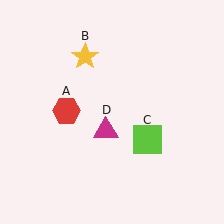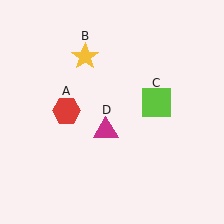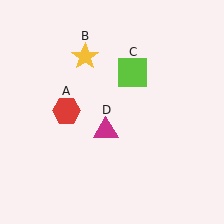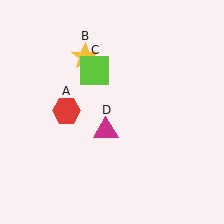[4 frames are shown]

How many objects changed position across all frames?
1 object changed position: lime square (object C).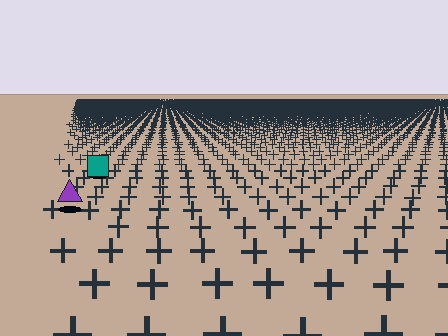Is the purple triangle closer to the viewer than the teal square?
Yes. The purple triangle is closer — you can tell from the texture gradient: the ground texture is coarser near it.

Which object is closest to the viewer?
The purple triangle is closest. The texture marks near it are larger and more spread out.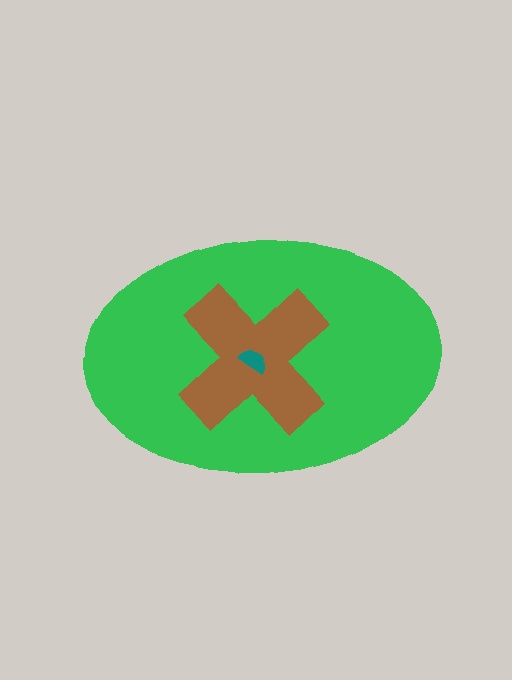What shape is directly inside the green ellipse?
The brown cross.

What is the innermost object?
The teal semicircle.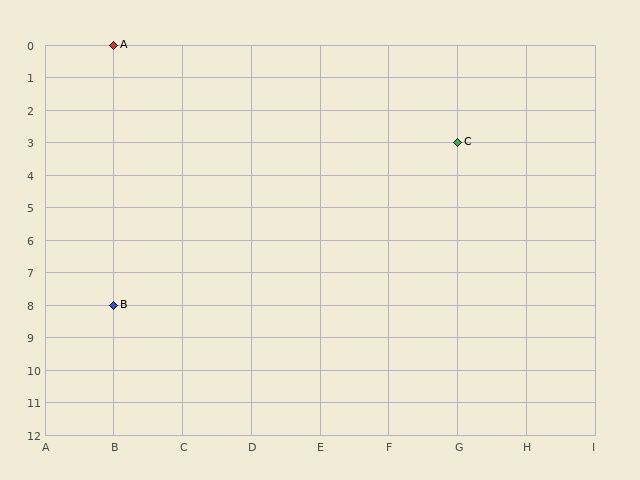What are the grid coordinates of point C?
Point C is at grid coordinates (G, 3).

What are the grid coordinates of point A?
Point A is at grid coordinates (B, 0).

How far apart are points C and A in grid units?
Points C and A are 5 columns and 3 rows apart (about 5.8 grid units diagonally).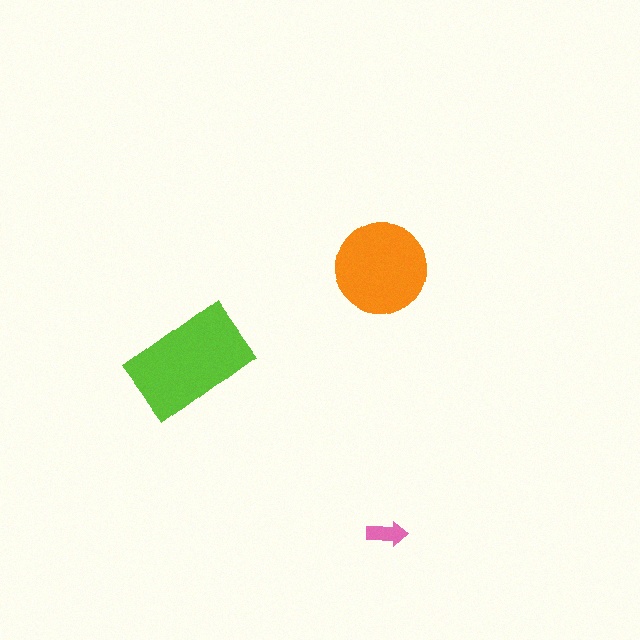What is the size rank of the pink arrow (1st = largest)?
3rd.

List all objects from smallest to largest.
The pink arrow, the orange circle, the lime rectangle.